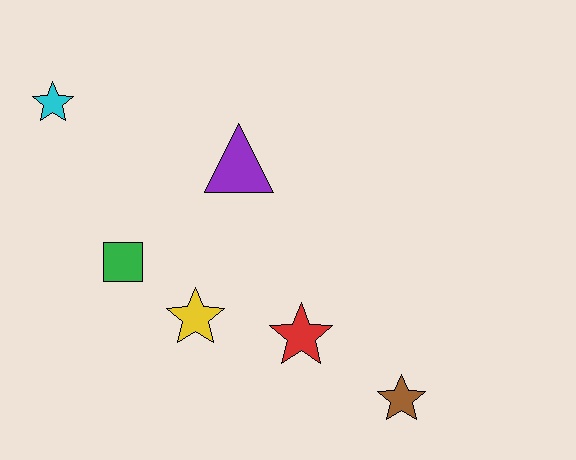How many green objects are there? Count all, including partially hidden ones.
There is 1 green object.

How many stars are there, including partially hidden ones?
There are 4 stars.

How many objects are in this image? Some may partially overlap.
There are 6 objects.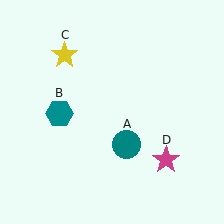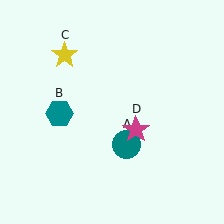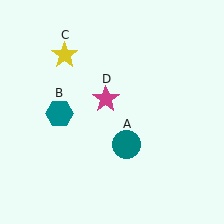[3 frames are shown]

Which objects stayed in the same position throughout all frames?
Teal circle (object A) and teal hexagon (object B) and yellow star (object C) remained stationary.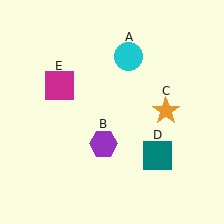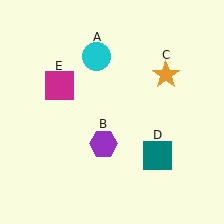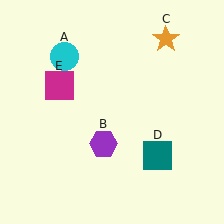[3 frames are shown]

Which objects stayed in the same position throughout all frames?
Purple hexagon (object B) and teal square (object D) and magenta square (object E) remained stationary.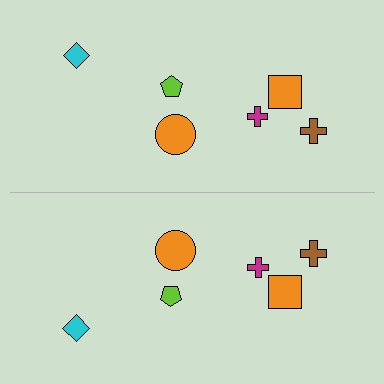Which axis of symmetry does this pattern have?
The pattern has a horizontal axis of symmetry running through the center of the image.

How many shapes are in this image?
There are 12 shapes in this image.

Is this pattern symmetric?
Yes, this pattern has bilateral (reflection) symmetry.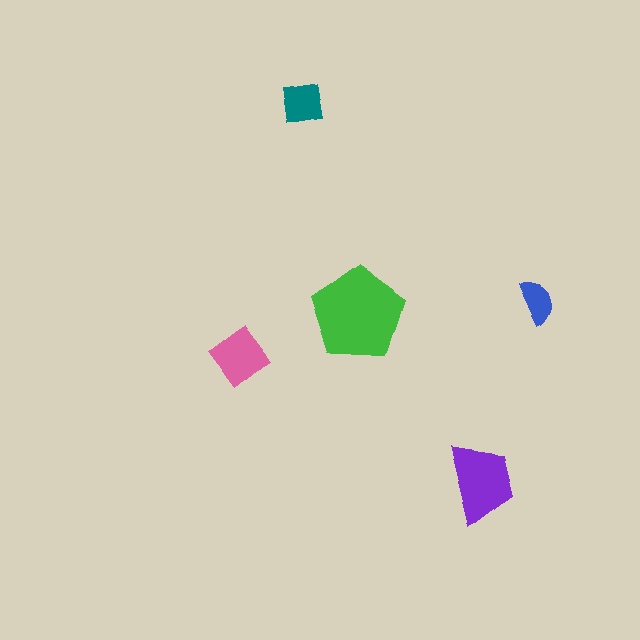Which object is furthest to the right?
The blue semicircle is rightmost.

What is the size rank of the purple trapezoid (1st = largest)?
2nd.